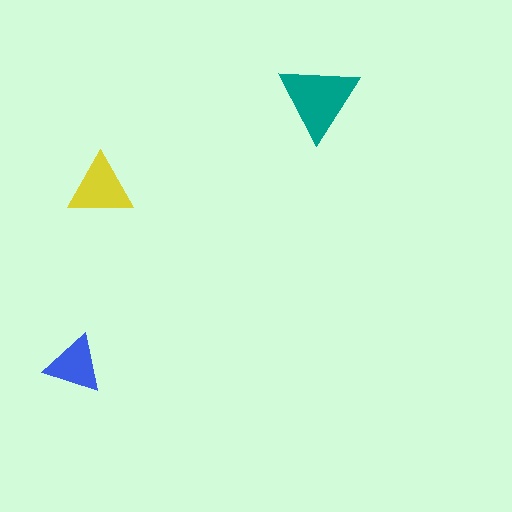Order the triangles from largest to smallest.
the teal one, the yellow one, the blue one.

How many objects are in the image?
There are 3 objects in the image.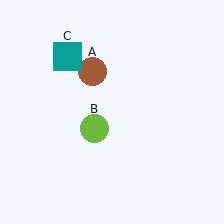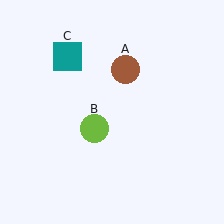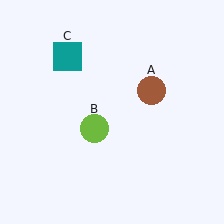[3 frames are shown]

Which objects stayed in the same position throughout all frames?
Lime circle (object B) and teal square (object C) remained stationary.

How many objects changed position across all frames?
1 object changed position: brown circle (object A).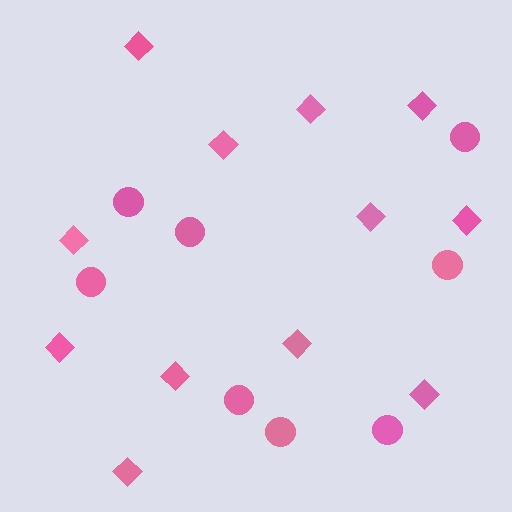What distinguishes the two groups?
There are 2 groups: one group of diamonds (12) and one group of circles (8).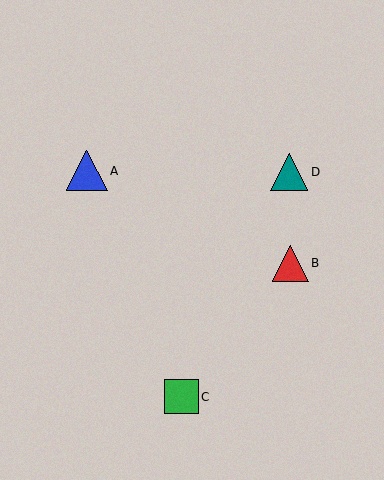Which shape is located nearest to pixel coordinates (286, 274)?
The red triangle (labeled B) at (290, 263) is nearest to that location.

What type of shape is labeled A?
Shape A is a blue triangle.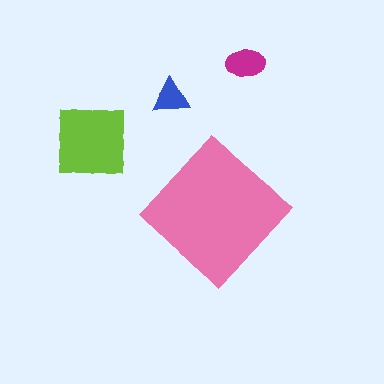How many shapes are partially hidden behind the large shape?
0 shapes are partially hidden.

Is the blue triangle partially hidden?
No, the blue triangle is fully visible.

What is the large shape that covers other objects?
A pink diamond.